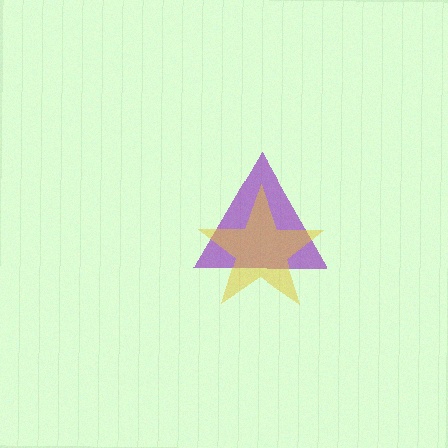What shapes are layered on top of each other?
The layered shapes are: a purple triangle, a yellow star.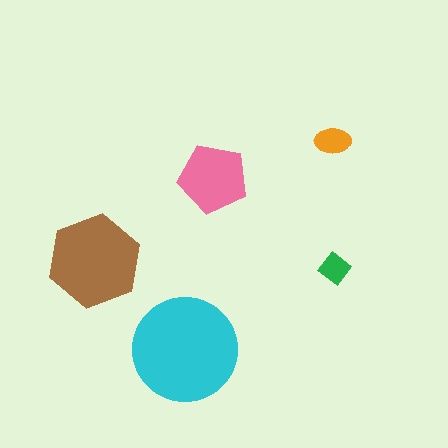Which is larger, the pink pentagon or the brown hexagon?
The brown hexagon.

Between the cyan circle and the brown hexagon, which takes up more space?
The cyan circle.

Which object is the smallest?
The green diamond.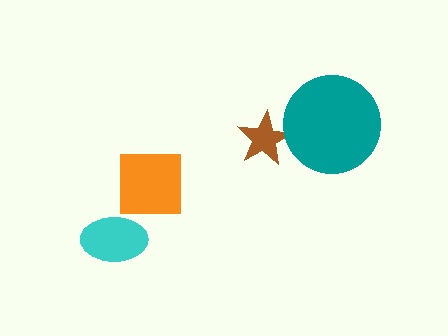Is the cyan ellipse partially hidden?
No, no other shape covers it.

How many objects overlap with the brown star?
1 object overlaps with the brown star.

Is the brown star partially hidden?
Yes, it is partially covered by another shape.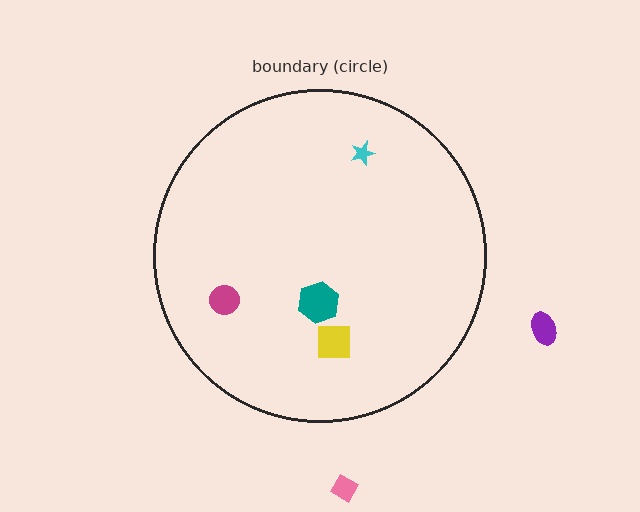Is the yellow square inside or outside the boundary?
Inside.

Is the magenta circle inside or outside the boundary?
Inside.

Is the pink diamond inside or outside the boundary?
Outside.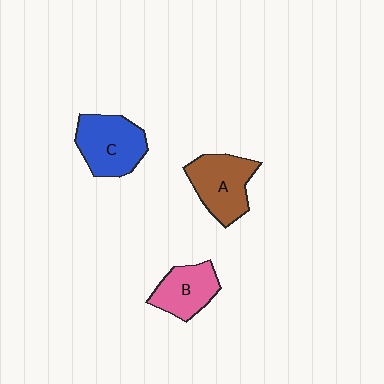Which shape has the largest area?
Shape C (blue).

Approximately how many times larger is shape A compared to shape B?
Approximately 1.3 times.